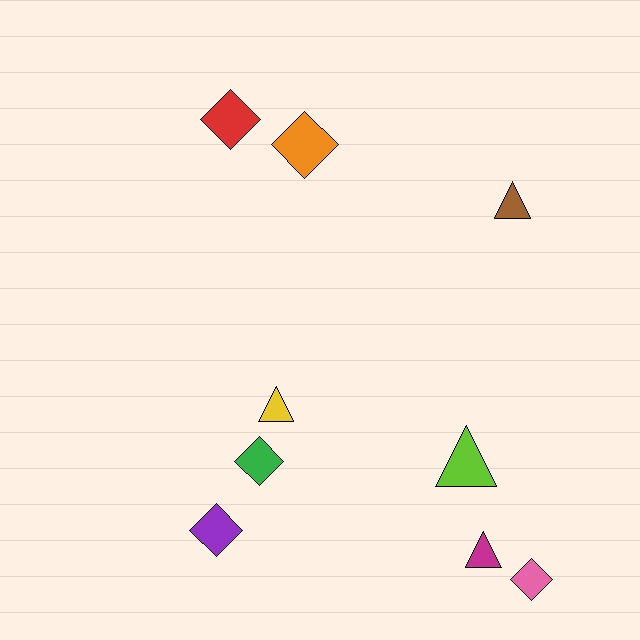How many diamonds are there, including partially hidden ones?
There are 5 diamonds.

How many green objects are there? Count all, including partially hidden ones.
There is 1 green object.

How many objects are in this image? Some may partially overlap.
There are 9 objects.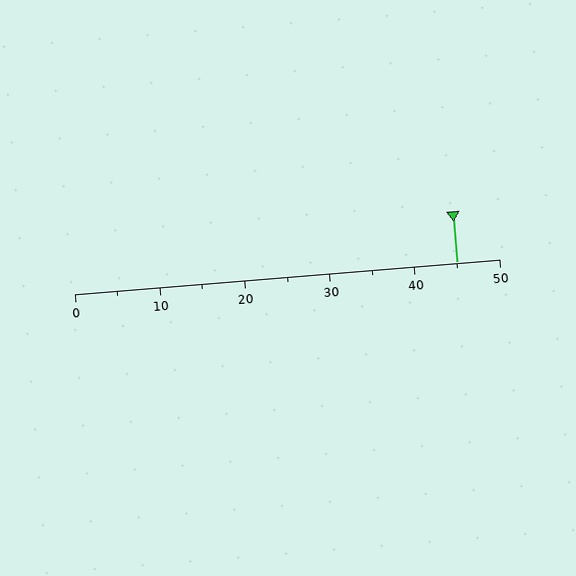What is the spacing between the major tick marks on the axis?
The major ticks are spaced 10 apart.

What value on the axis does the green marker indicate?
The marker indicates approximately 45.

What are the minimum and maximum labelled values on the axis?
The axis runs from 0 to 50.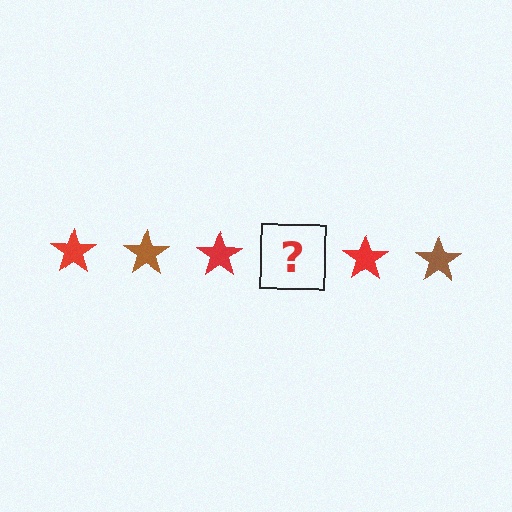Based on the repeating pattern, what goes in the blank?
The blank should be a brown star.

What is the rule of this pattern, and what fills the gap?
The rule is that the pattern cycles through red, brown stars. The gap should be filled with a brown star.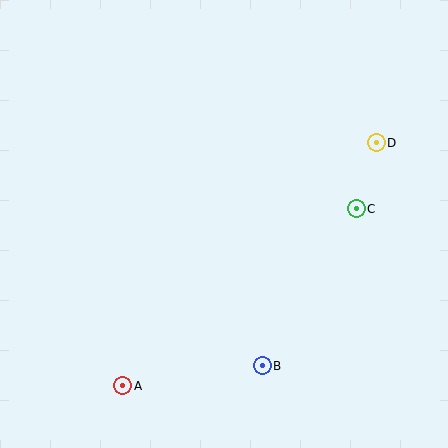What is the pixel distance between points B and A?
The distance between B and A is 141 pixels.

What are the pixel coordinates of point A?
Point A is at (123, 386).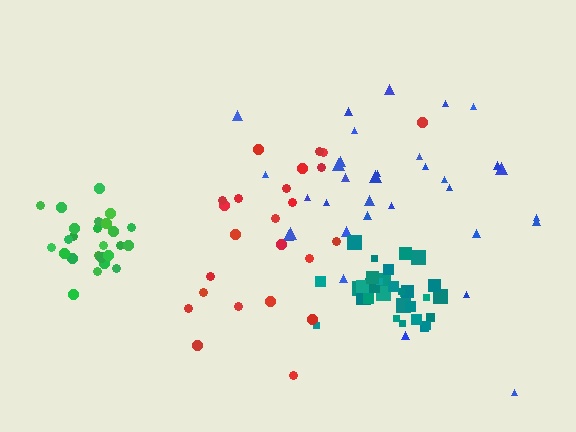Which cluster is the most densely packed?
Green.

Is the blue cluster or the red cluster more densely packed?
Blue.